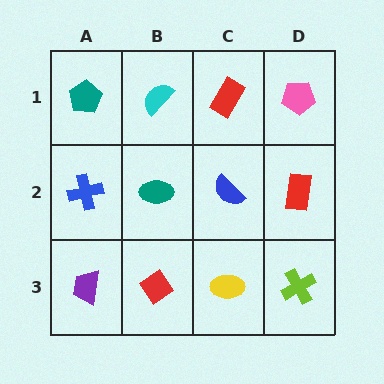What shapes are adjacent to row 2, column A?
A teal pentagon (row 1, column A), a purple trapezoid (row 3, column A), a teal ellipse (row 2, column B).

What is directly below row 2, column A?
A purple trapezoid.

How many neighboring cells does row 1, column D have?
2.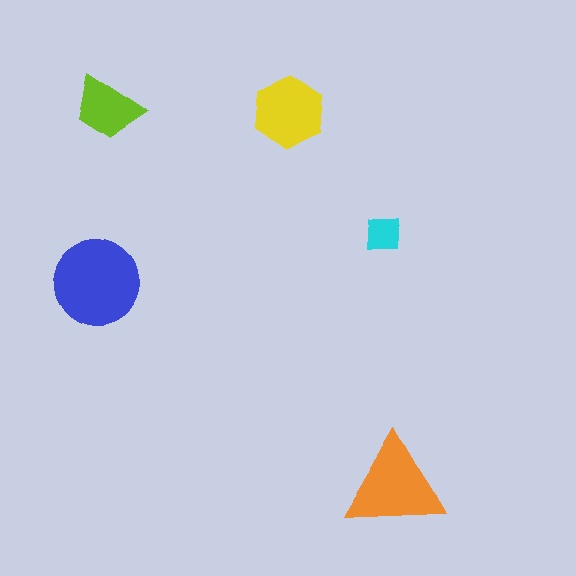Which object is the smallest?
The cyan square.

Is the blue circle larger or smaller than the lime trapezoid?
Larger.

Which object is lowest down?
The orange triangle is bottommost.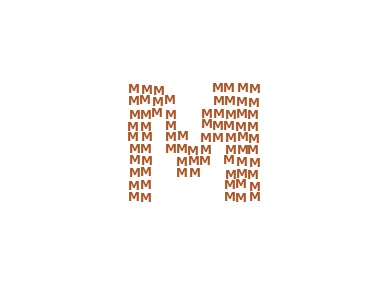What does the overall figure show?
The overall figure shows the letter M.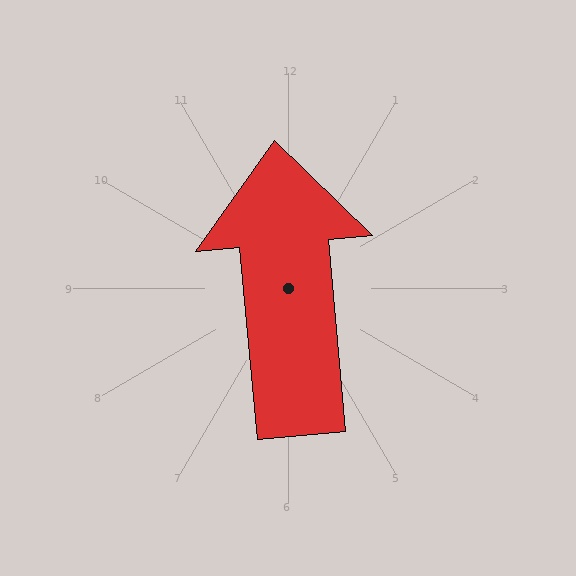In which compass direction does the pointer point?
North.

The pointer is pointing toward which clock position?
Roughly 12 o'clock.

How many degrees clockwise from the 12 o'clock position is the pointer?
Approximately 355 degrees.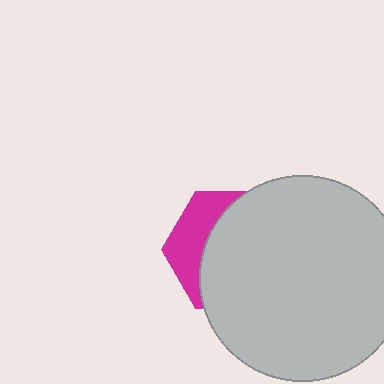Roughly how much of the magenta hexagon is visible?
A small part of it is visible (roughly 31%).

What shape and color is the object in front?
The object in front is a light gray circle.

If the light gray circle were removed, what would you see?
You would see the complete magenta hexagon.